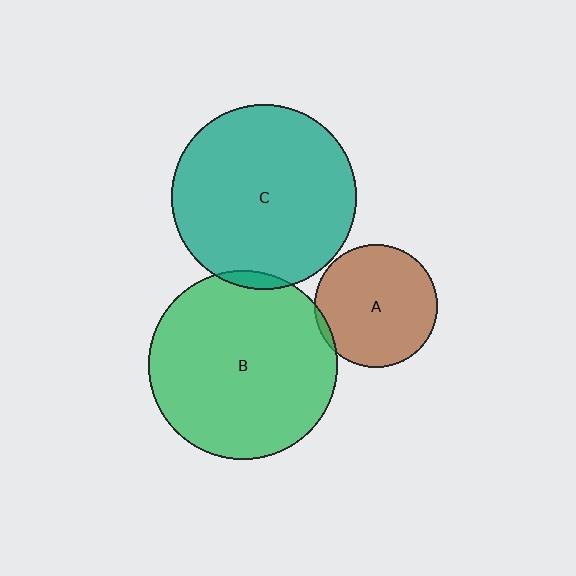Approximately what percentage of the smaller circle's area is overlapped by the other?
Approximately 5%.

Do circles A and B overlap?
Yes.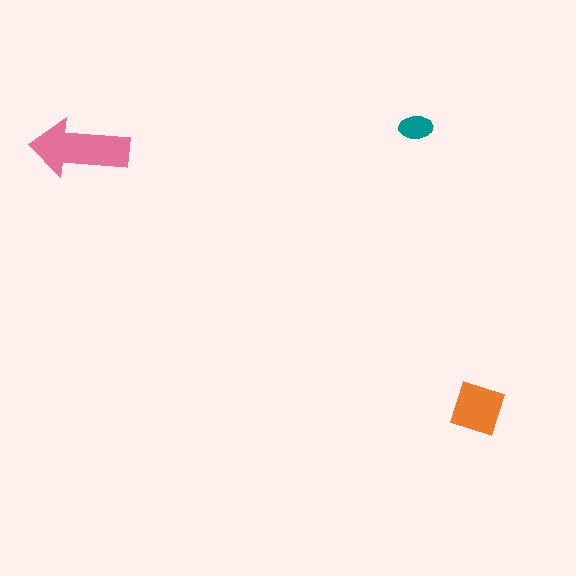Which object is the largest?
The pink arrow.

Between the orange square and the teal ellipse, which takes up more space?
The orange square.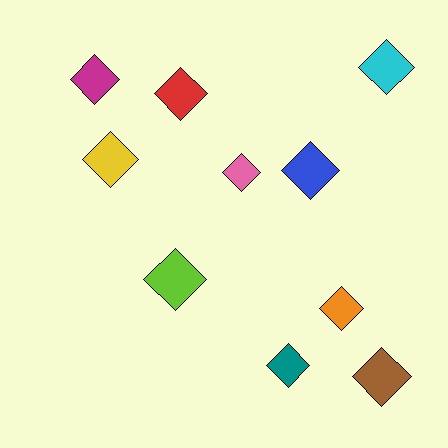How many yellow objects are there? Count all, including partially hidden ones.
There is 1 yellow object.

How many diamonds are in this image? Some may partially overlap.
There are 10 diamonds.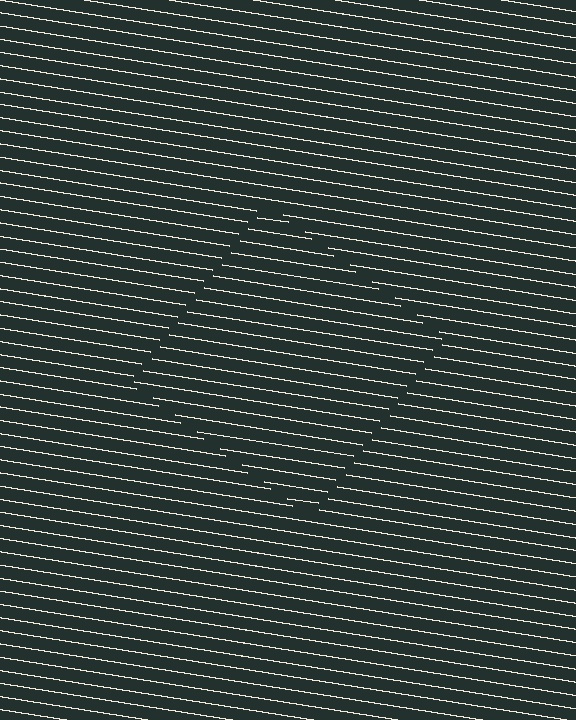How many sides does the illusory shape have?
4 sides — the line-ends trace a square.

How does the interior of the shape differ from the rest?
The interior of the shape contains the same grating, shifted by half a period — the contour is defined by the phase discontinuity where line-ends from the inner and outer gratings abut.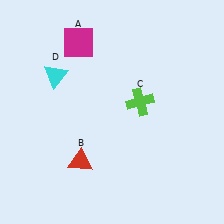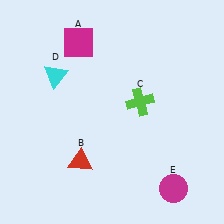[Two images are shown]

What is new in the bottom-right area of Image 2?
A magenta circle (E) was added in the bottom-right area of Image 2.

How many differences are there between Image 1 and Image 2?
There is 1 difference between the two images.